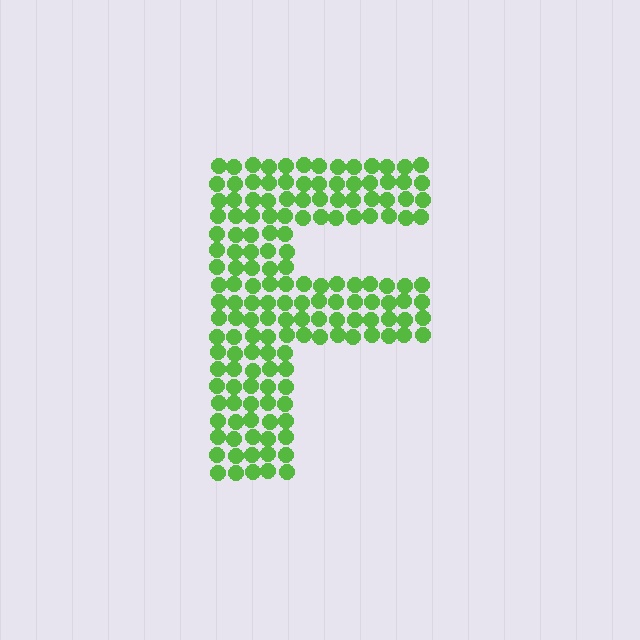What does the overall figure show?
The overall figure shows the letter F.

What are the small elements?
The small elements are circles.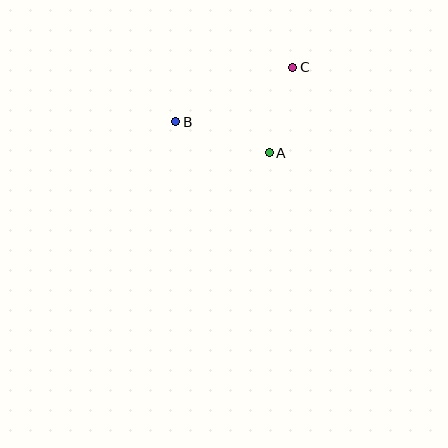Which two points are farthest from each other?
Points B and C are farthest from each other.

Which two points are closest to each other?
Points A and C are closest to each other.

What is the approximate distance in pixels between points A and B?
The distance between A and B is approximately 99 pixels.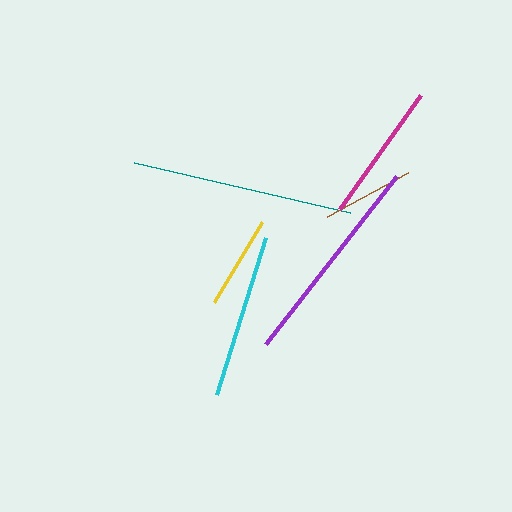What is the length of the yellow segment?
The yellow segment is approximately 93 pixels long.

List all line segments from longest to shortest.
From longest to shortest: teal, purple, cyan, magenta, yellow, brown.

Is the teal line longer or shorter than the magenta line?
The teal line is longer than the magenta line.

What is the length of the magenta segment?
The magenta segment is approximately 140 pixels long.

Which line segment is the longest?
The teal line is the longest at approximately 222 pixels.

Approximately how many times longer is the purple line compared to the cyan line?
The purple line is approximately 1.3 times the length of the cyan line.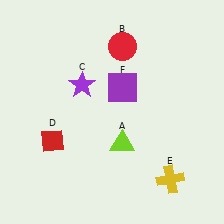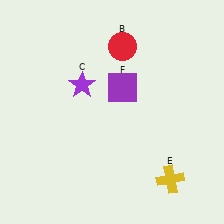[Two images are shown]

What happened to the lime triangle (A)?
The lime triangle (A) was removed in Image 2. It was in the bottom-right area of Image 1.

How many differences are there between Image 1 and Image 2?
There are 2 differences between the two images.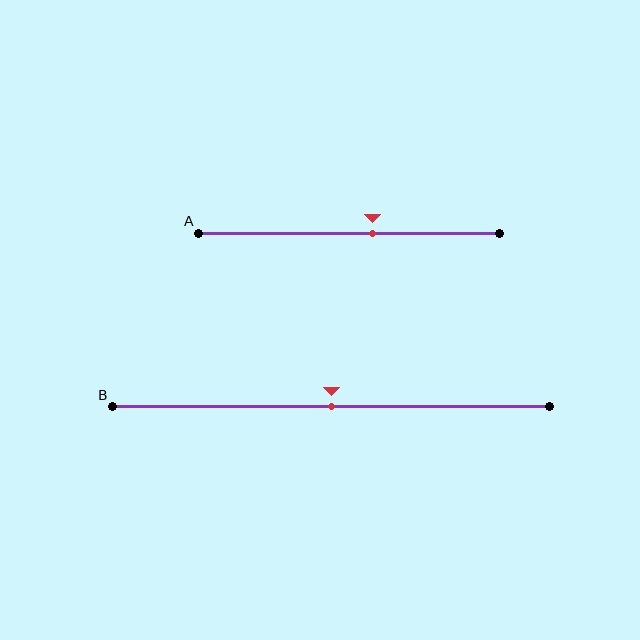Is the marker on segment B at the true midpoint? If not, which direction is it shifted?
Yes, the marker on segment B is at the true midpoint.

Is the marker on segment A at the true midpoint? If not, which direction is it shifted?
No, the marker on segment A is shifted to the right by about 8% of the segment length.